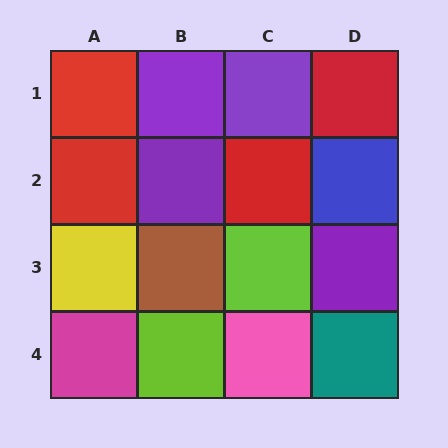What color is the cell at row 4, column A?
Magenta.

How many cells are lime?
2 cells are lime.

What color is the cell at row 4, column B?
Lime.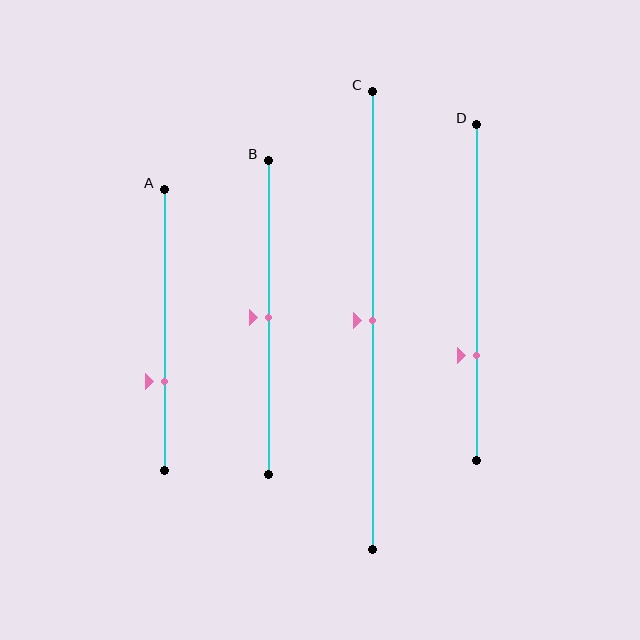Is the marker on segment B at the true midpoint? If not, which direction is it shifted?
Yes, the marker on segment B is at the true midpoint.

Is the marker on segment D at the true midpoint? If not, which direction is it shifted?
No, the marker on segment D is shifted downward by about 19% of the segment length.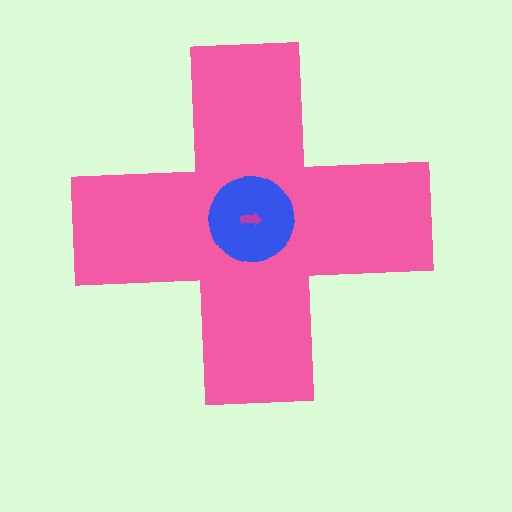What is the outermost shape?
The pink cross.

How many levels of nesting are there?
3.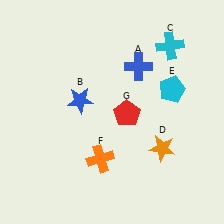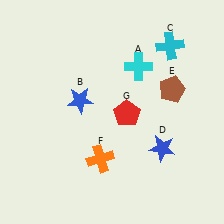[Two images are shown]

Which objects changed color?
A changed from blue to cyan. D changed from orange to blue. E changed from cyan to brown.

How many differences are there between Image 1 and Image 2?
There are 3 differences between the two images.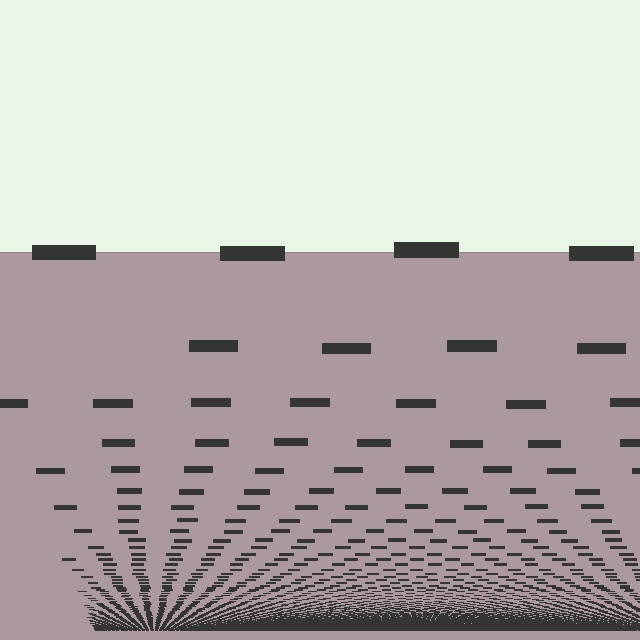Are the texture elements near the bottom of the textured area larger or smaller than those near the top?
Smaller. The gradient is inverted — elements near the bottom are smaller and denser.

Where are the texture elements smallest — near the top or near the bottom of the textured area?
Near the bottom.